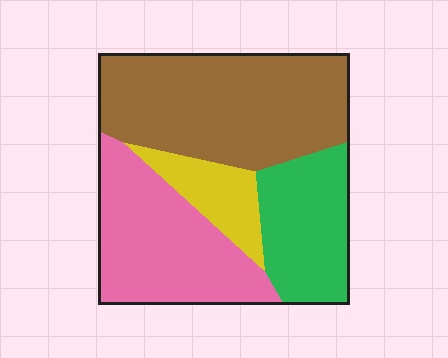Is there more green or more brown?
Brown.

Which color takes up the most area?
Brown, at roughly 40%.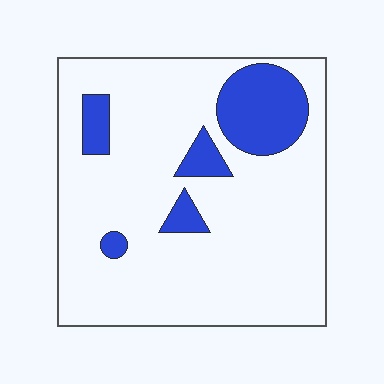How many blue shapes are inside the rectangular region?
5.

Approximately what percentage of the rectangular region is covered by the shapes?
Approximately 15%.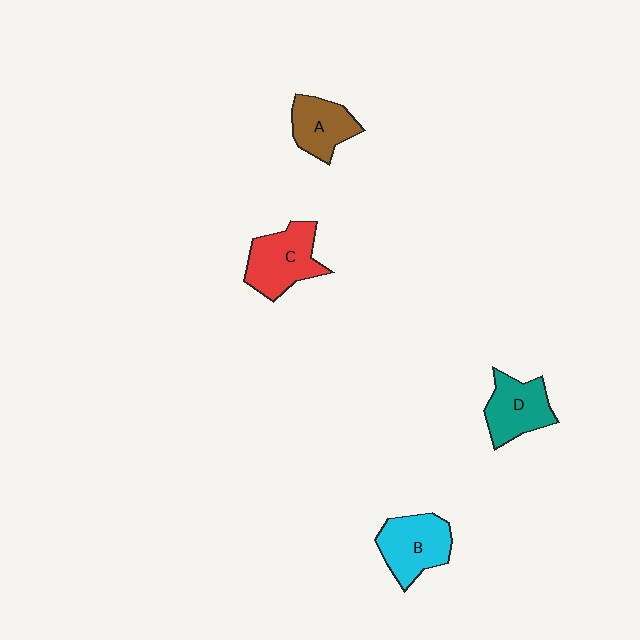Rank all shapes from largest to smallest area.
From largest to smallest: C (red), B (cyan), D (teal), A (brown).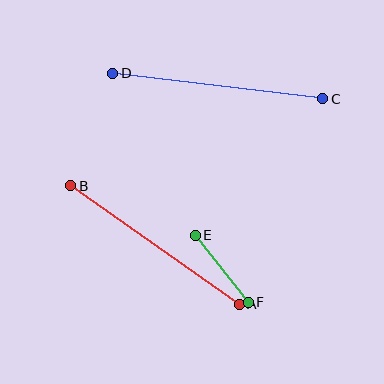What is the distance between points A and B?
The distance is approximately 206 pixels.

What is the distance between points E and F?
The distance is approximately 86 pixels.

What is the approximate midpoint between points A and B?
The midpoint is at approximately (155, 245) pixels.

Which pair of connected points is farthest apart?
Points C and D are farthest apart.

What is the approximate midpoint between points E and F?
The midpoint is at approximately (222, 269) pixels.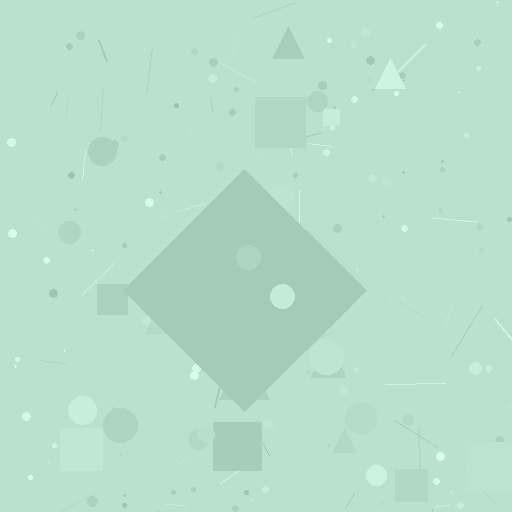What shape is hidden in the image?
A diamond is hidden in the image.